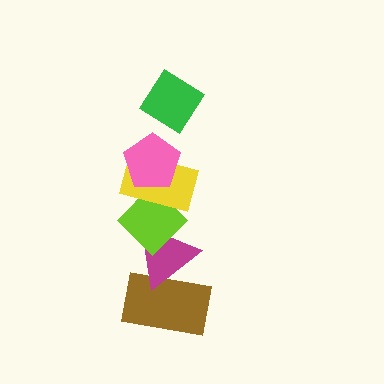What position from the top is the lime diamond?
The lime diamond is 4th from the top.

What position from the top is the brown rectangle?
The brown rectangle is 6th from the top.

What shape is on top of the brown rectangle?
The magenta triangle is on top of the brown rectangle.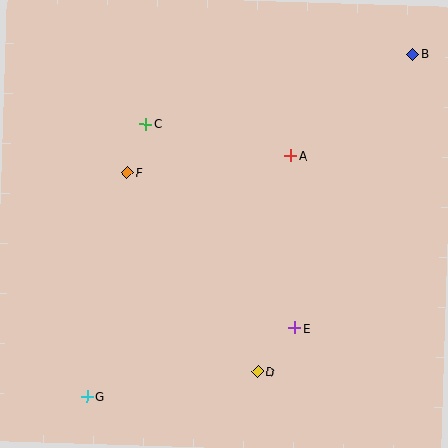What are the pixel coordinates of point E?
Point E is at (294, 328).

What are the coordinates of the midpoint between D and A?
The midpoint between D and A is at (274, 264).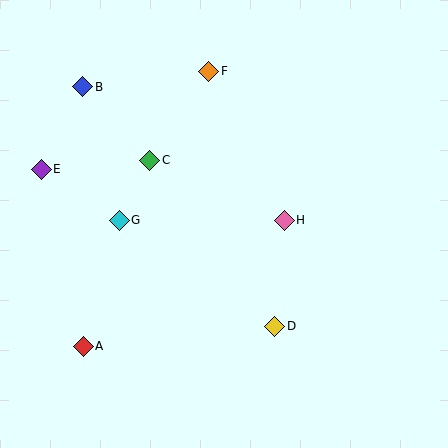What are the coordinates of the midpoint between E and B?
The midpoint between E and B is at (62, 128).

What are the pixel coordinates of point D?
Point D is at (275, 327).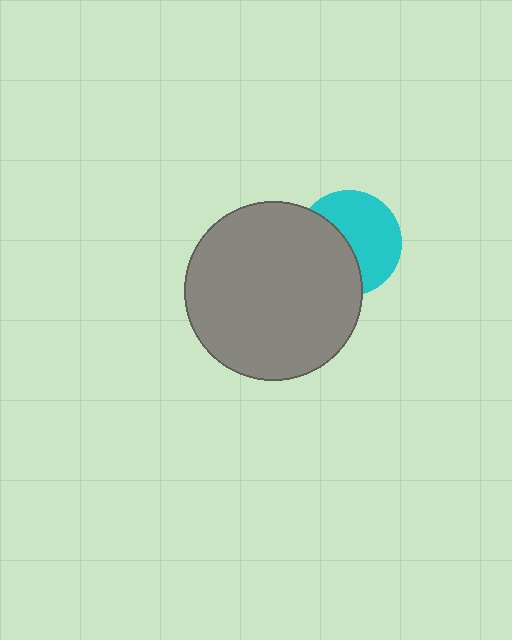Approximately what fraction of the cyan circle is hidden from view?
Roughly 44% of the cyan circle is hidden behind the gray circle.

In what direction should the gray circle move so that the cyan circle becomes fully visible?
The gray circle should move left. That is the shortest direction to clear the overlap and leave the cyan circle fully visible.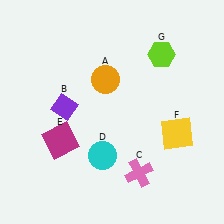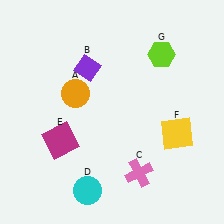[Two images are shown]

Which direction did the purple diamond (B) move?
The purple diamond (B) moved up.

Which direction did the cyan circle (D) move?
The cyan circle (D) moved down.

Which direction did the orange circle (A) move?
The orange circle (A) moved left.